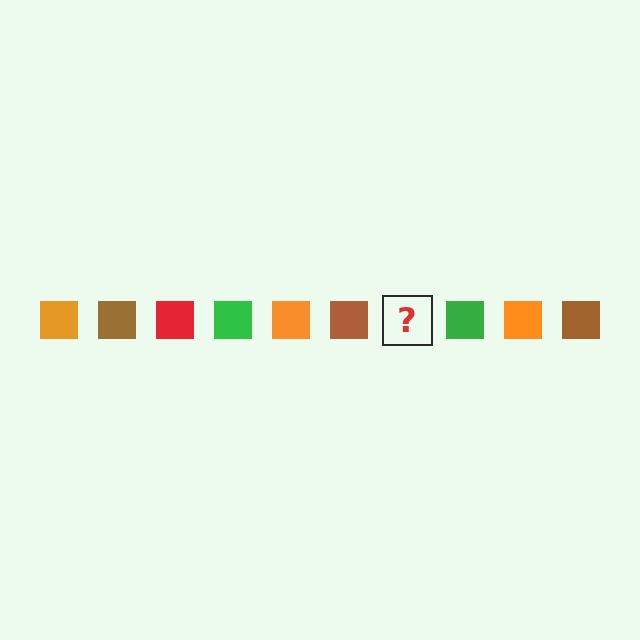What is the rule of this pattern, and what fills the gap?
The rule is that the pattern cycles through orange, brown, red, green squares. The gap should be filled with a red square.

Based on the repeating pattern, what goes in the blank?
The blank should be a red square.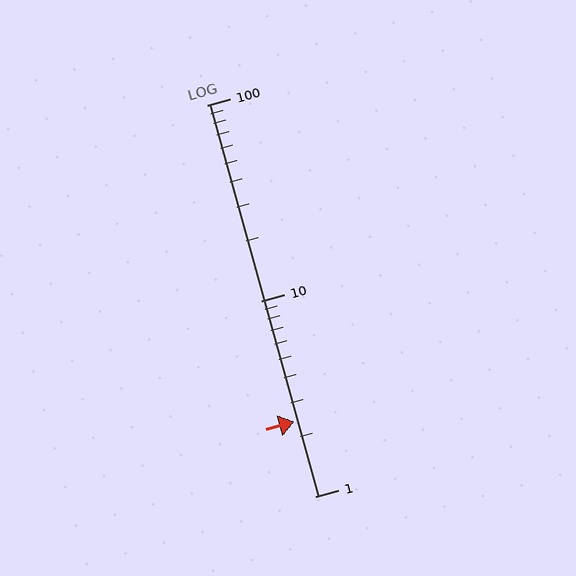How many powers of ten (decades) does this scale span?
The scale spans 2 decades, from 1 to 100.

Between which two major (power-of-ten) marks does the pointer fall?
The pointer is between 1 and 10.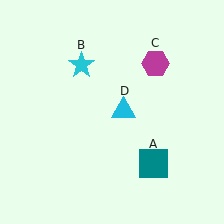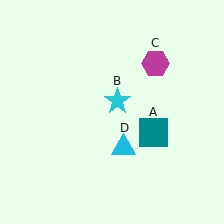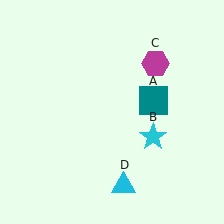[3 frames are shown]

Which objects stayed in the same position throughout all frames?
Magenta hexagon (object C) remained stationary.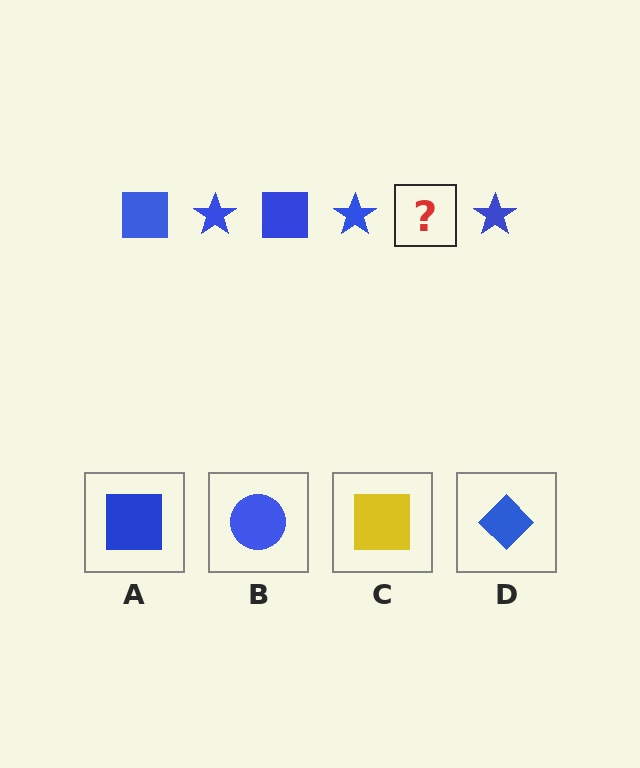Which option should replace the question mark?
Option A.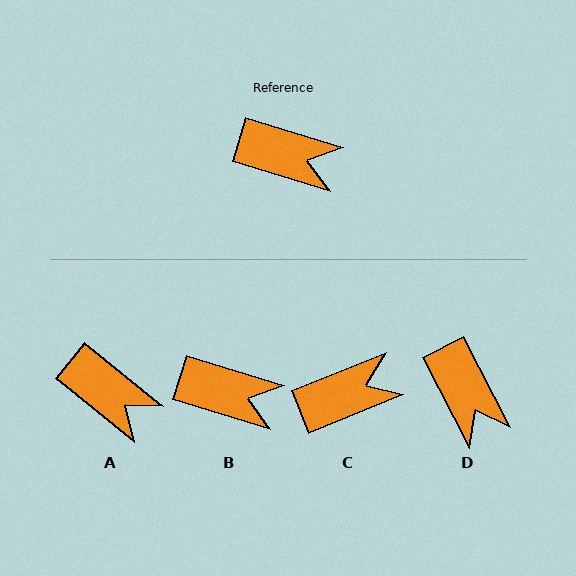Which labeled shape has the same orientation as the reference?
B.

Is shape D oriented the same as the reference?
No, it is off by about 46 degrees.